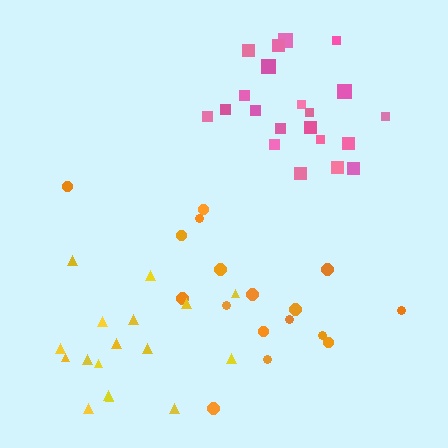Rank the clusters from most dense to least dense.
pink, yellow, orange.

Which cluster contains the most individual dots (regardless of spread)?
Pink (21).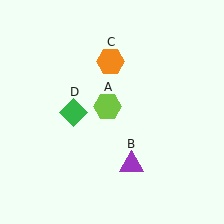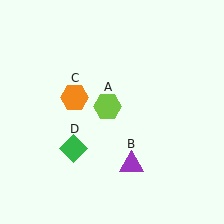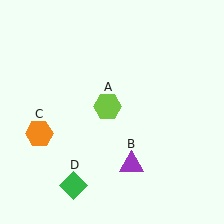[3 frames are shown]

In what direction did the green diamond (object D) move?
The green diamond (object D) moved down.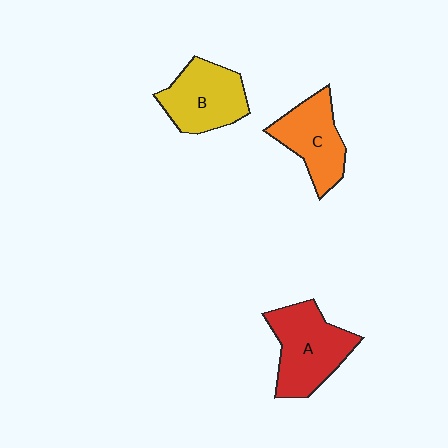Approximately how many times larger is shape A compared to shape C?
Approximately 1.2 times.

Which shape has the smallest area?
Shape C (orange).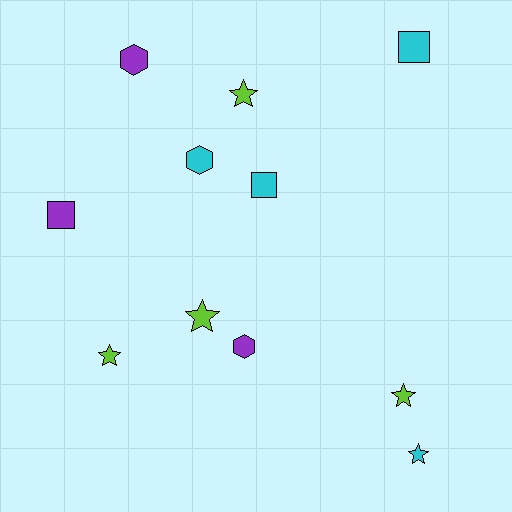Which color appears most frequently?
Lime, with 4 objects.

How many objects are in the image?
There are 11 objects.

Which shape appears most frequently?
Star, with 5 objects.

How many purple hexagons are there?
There are 2 purple hexagons.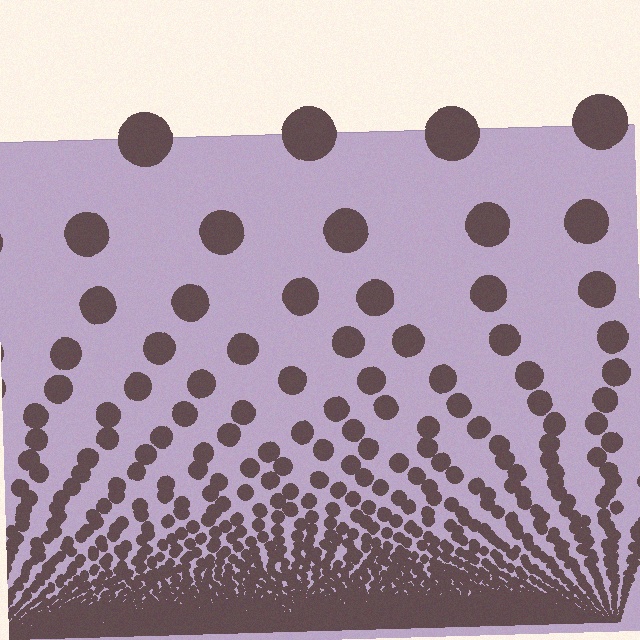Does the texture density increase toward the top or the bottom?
Density increases toward the bottom.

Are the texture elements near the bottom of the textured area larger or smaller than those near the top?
Smaller. The gradient is inverted — elements near the bottom are smaller and denser.